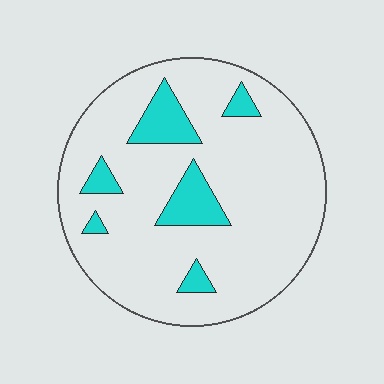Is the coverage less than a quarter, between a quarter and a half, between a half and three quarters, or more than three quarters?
Less than a quarter.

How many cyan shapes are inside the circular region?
6.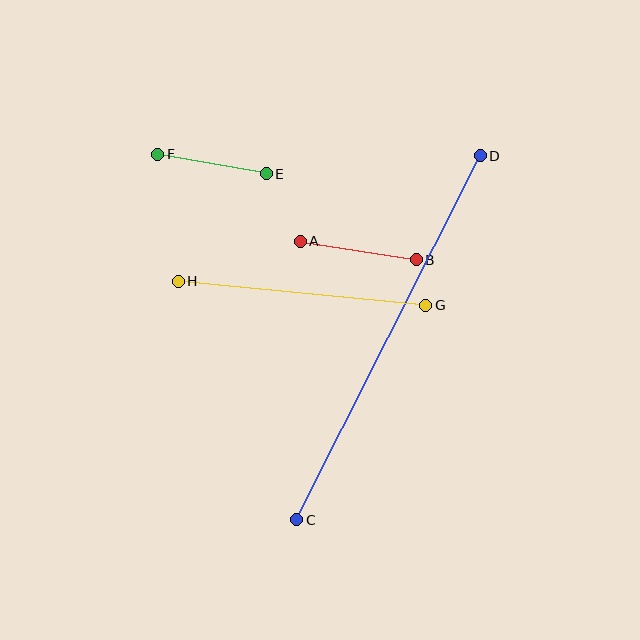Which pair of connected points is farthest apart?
Points C and D are farthest apart.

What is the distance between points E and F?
The distance is approximately 110 pixels.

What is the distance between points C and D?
The distance is approximately 407 pixels.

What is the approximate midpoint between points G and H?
The midpoint is at approximately (302, 293) pixels.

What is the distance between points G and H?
The distance is approximately 248 pixels.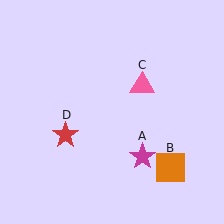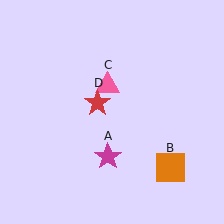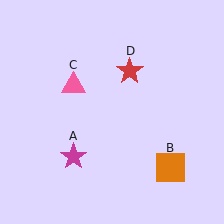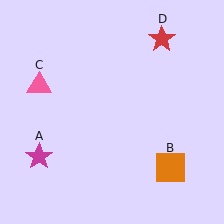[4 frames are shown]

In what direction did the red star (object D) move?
The red star (object D) moved up and to the right.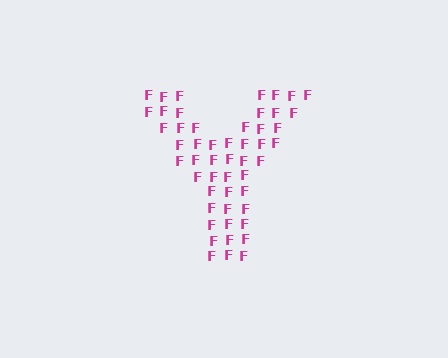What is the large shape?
The large shape is the letter Y.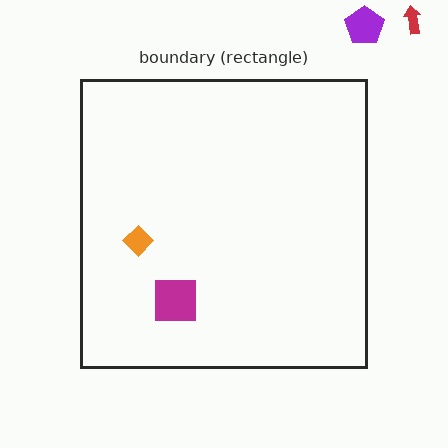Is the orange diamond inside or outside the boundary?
Inside.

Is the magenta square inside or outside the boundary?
Inside.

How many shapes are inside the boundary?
2 inside, 2 outside.